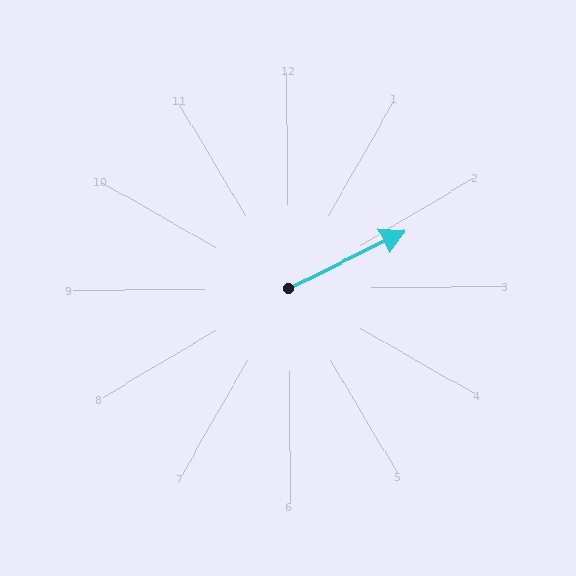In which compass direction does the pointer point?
Northeast.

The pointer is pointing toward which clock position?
Roughly 2 o'clock.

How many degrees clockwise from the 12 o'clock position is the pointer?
Approximately 64 degrees.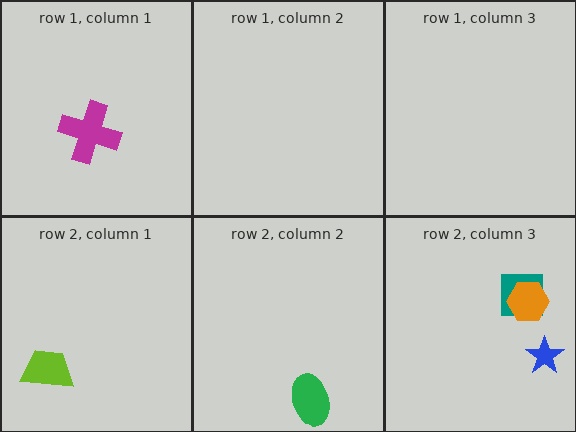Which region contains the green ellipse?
The row 2, column 2 region.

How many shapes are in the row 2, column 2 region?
1.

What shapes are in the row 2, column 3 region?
The teal square, the orange hexagon, the blue star.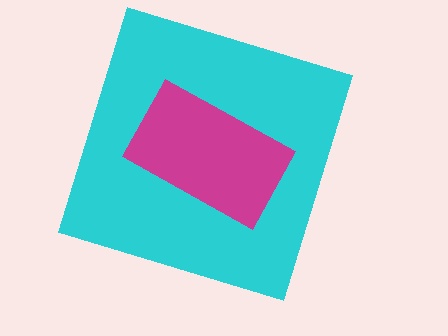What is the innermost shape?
The magenta rectangle.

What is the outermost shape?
The cyan square.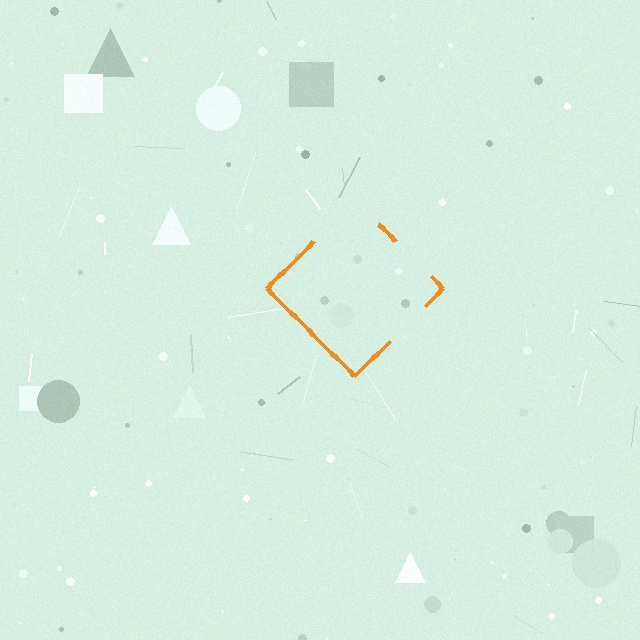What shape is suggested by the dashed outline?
The dashed outline suggests a diamond.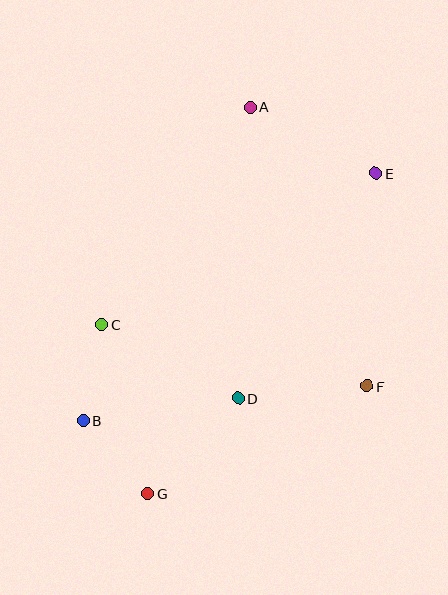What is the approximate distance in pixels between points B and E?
The distance between B and E is approximately 383 pixels.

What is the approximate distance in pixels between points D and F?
The distance between D and F is approximately 130 pixels.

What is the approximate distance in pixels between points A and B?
The distance between A and B is approximately 355 pixels.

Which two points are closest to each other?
Points B and C are closest to each other.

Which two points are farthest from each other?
Points A and G are farthest from each other.